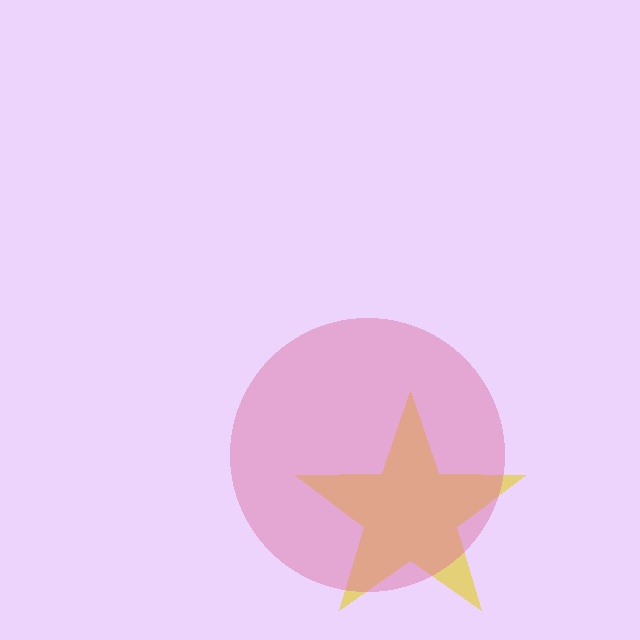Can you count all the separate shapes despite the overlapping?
Yes, there are 2 separate shapes.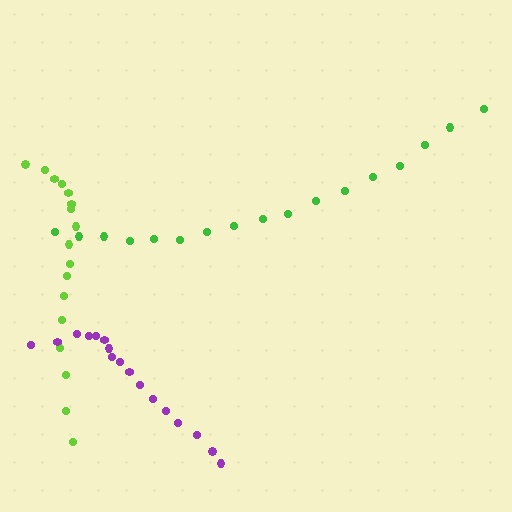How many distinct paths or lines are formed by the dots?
There are 3 distinct paths.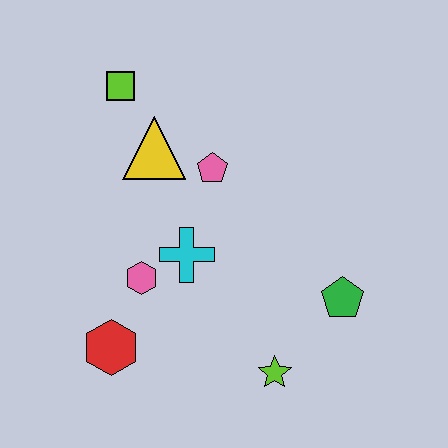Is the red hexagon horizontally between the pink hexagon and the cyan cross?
No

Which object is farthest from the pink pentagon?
The lime star is farthest from the pink pentagon.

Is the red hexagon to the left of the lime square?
Yes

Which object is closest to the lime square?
The yellow triangle is closest to the lime square.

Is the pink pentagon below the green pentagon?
No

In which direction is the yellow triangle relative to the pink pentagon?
The yellow triangle is to the left of the pink pentagon.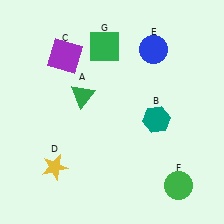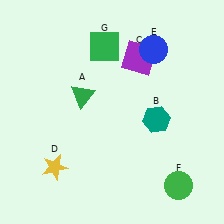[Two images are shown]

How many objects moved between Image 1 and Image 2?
1 object moved between the two images.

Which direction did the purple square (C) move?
The purple square (C) moved right.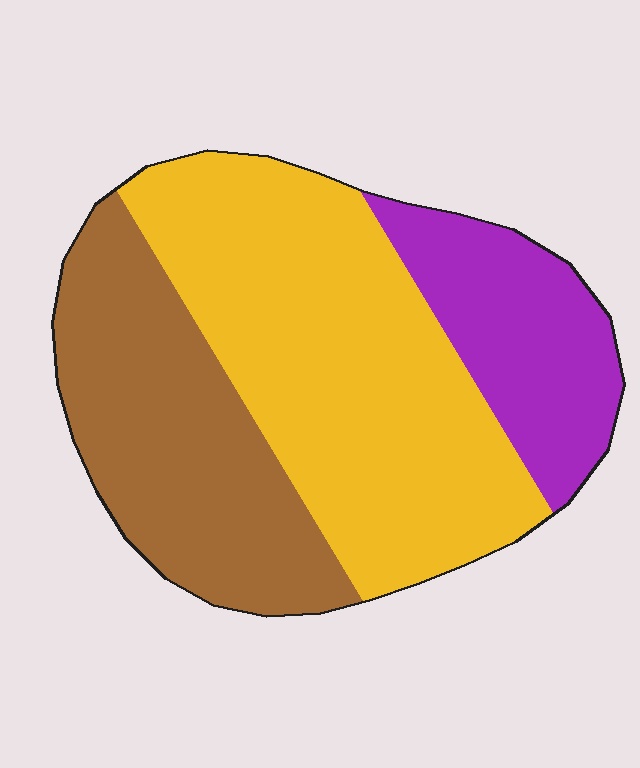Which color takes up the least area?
Purple, at roughly 20%.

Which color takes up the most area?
Yellow, at roughly 50%.